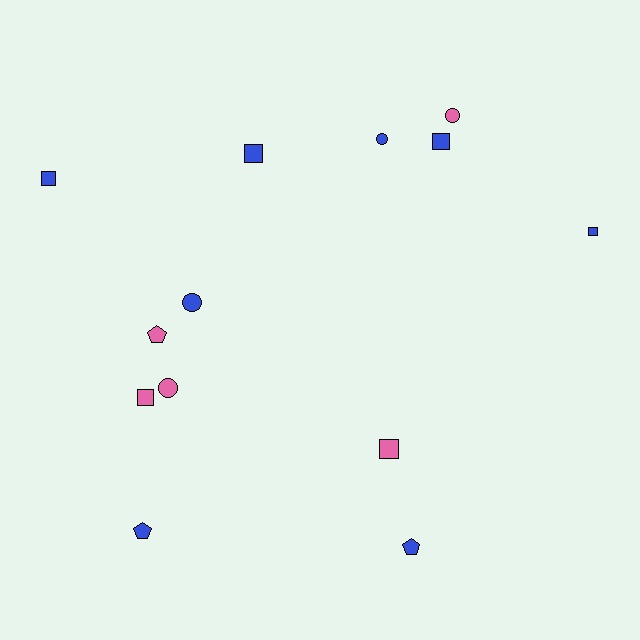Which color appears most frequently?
Blue, with 8 objects.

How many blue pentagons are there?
There are 2 blue pentagons.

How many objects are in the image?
There are 13 objects.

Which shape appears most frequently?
Square, with 6 objects.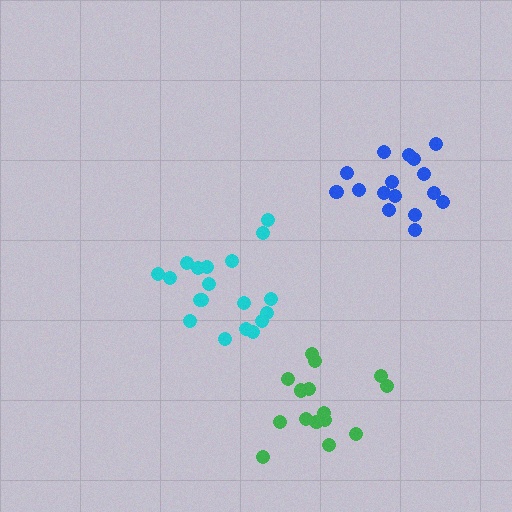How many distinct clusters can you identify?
There are 3 distinct clusters.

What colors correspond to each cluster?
The clusters are colored: cyan, blue, green.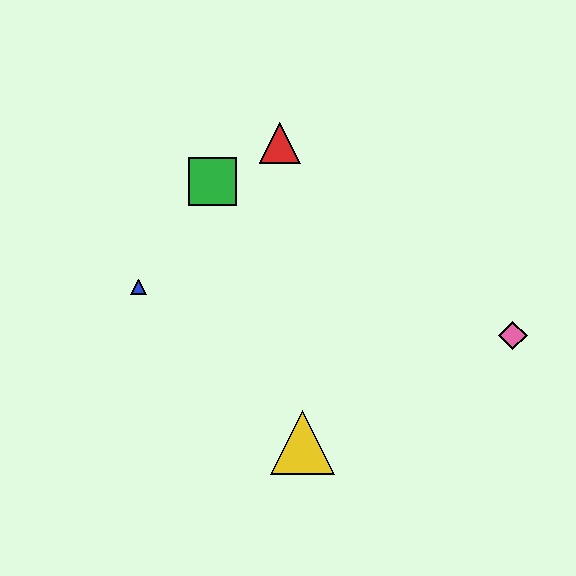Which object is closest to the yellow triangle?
The blue triangle is closest to the yellow triangle.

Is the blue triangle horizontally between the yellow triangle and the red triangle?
No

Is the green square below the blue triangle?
No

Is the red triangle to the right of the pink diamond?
No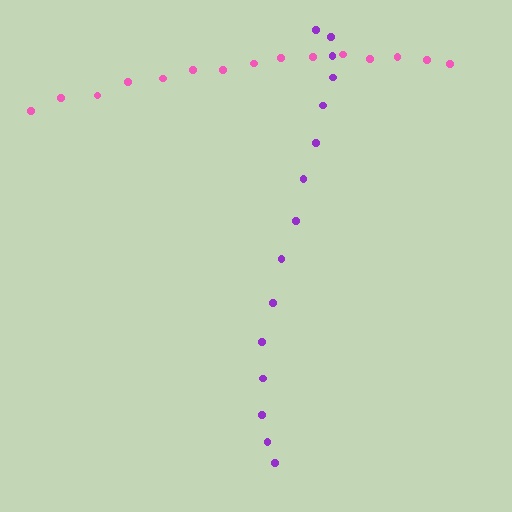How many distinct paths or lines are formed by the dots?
There are 2 distinct paths.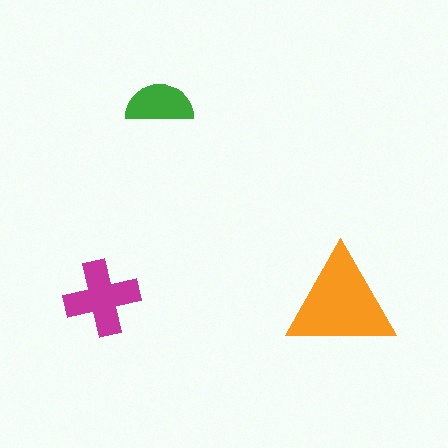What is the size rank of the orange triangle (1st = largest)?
1st.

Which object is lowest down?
The orange triangle is bottommost.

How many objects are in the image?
There are 3 objects in the image.